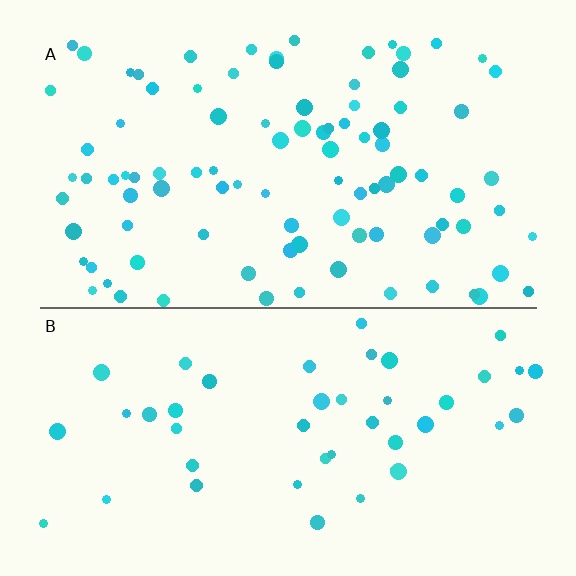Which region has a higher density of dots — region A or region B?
A (the top).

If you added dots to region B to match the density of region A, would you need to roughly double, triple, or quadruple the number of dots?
Approximately double.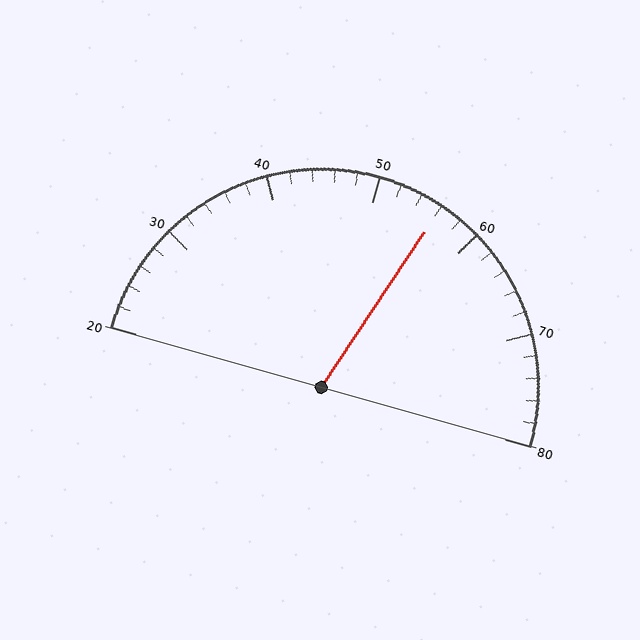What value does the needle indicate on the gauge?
The needle indicates approximately 56.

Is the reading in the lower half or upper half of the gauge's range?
The reading is in the upper half of the range (20 to 80).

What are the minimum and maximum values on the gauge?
The gauge ranges from 20 to 80.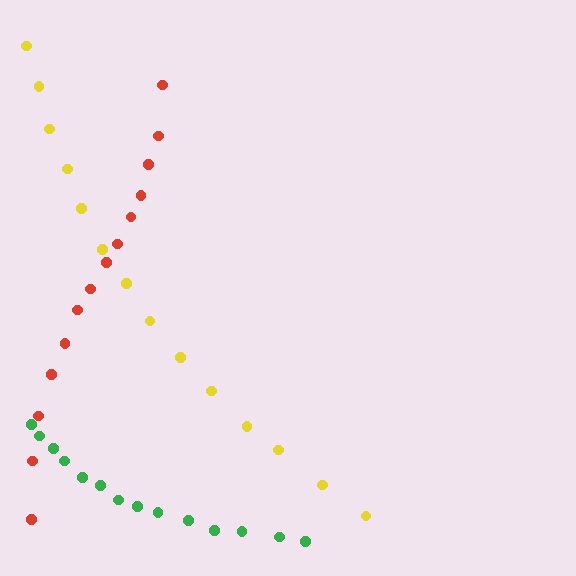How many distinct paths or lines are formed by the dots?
There are 3 distinct paths.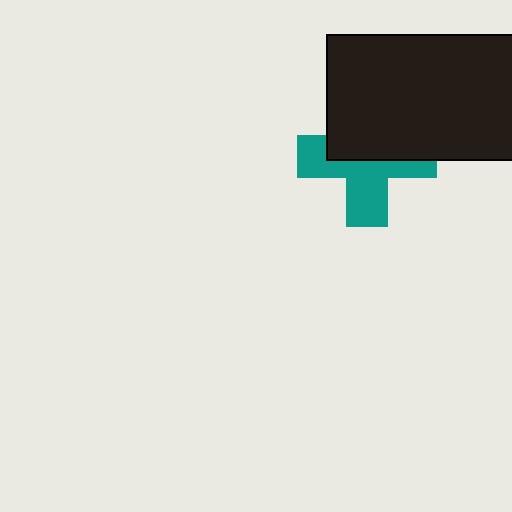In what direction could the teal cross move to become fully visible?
The teal cross could move down. That would shift it out from behind the black rectangle entirely.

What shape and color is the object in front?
The object in front is a black rectangle.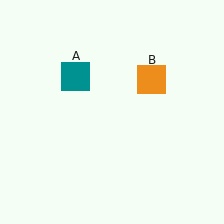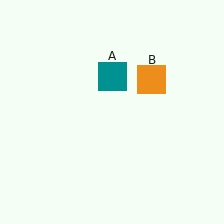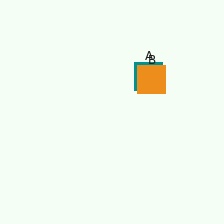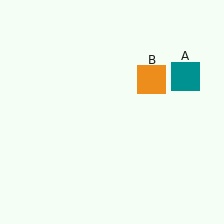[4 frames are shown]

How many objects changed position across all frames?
1 object changed position: teal square (object A).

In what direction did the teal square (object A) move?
The teal square (object A) moved right.